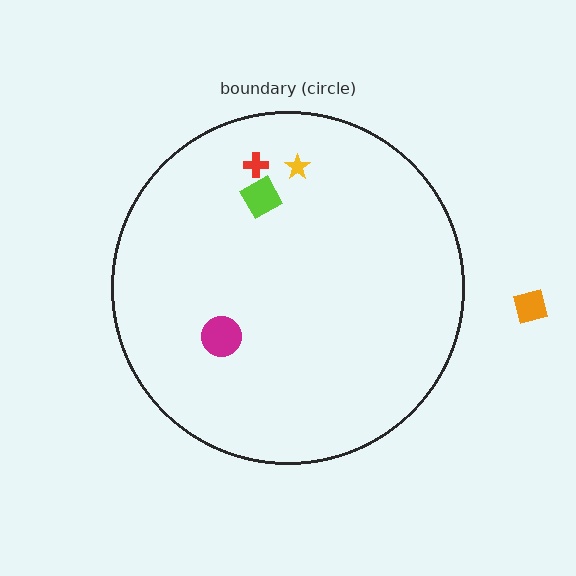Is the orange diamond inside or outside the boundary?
Outside.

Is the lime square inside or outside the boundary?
Inside.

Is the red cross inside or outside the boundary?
Inside.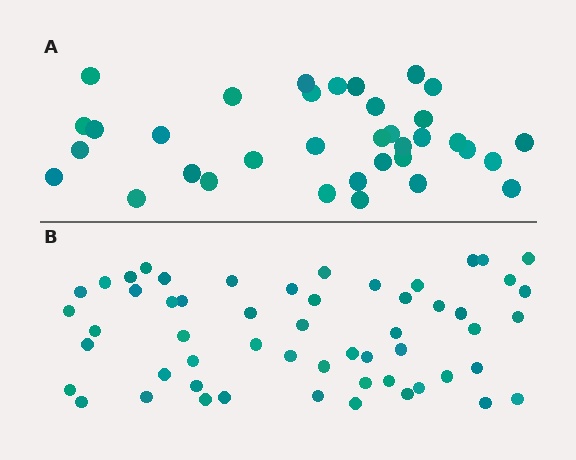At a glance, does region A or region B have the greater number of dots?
Region B (the bottom region) has more dots.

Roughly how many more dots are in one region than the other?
Region B has approximately 20 more dots than region A.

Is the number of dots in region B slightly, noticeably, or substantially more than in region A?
Region B has substantially more. The ratio is roughly 1.6 to 1.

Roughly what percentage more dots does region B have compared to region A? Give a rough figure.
About 55% more.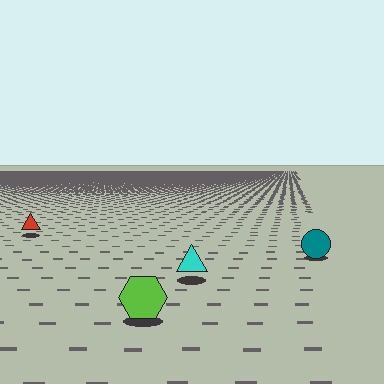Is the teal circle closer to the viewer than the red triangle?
Yes. The teal circle is closer — you can tell from the texture gradient: the ground texture is coarser near it.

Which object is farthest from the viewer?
The red triangle is farthest from the viewer. It appears smaller and the ground texture around it is denser.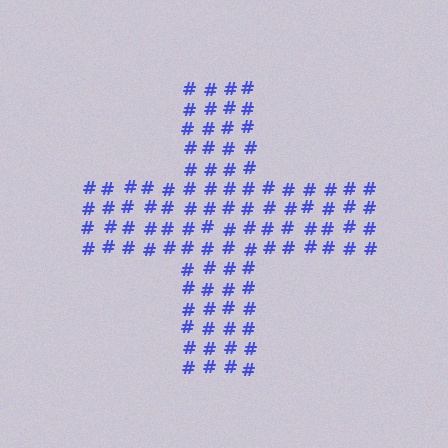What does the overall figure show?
The overall figure shows a cross.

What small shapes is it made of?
It is made of small hash symbols.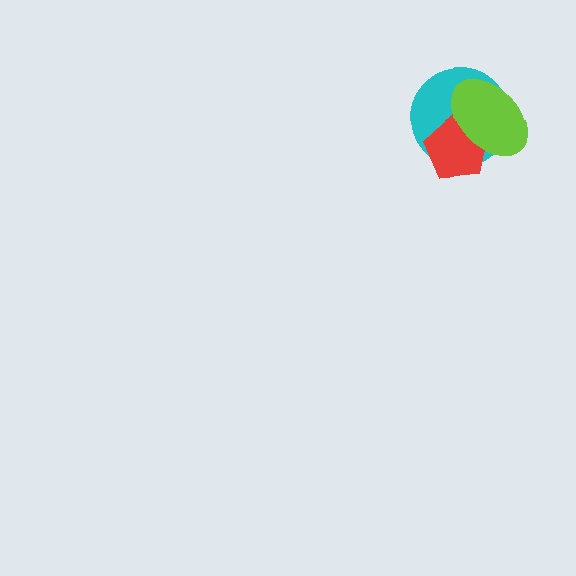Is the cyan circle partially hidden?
Yes, it is partially covered by another shape.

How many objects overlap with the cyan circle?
2 objects overlap with the cyan circle.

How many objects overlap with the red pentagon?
2 objects overlap with the red pentagon.